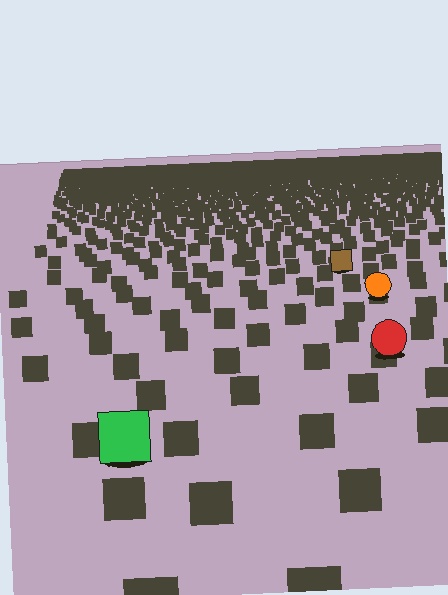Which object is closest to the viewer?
The green square is closest. The texture marks near it are larger and more spread out.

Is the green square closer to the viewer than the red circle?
Yes. The green square is closer — you can tell from the texture gradient: the ground texture is coarser near it.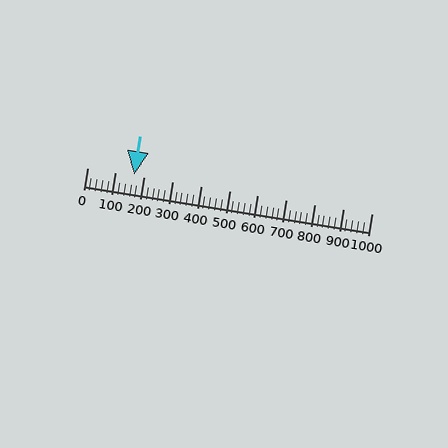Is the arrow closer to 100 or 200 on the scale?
The arrow is closer to 200.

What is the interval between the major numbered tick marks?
The major tick marks are spaced 100 units apart.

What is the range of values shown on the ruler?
The ruler shows values from 0 to 1000.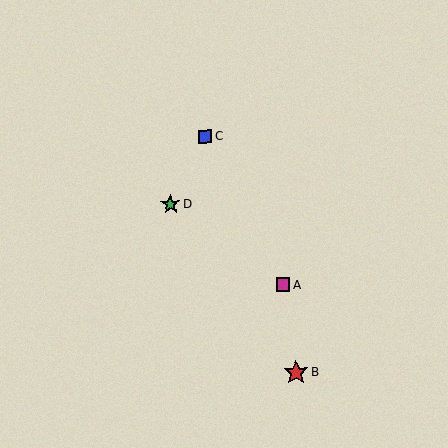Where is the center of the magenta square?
The center of the magenta square is at (283, 285).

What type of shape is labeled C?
Shape C is a blue square.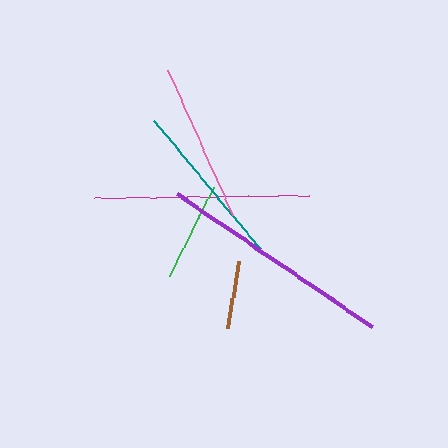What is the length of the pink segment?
The pink segment is approximately 159 pixels long.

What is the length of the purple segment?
The purple segment is approximately 236 pixels long.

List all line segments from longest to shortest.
From longest to shortest: purple, magenta, teal, pink, green, brown.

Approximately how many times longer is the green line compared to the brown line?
The green line is approximately 1.5 times the length of the brown line.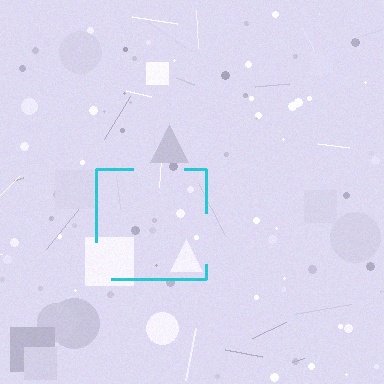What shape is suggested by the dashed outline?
The dashed outline suggests a square.